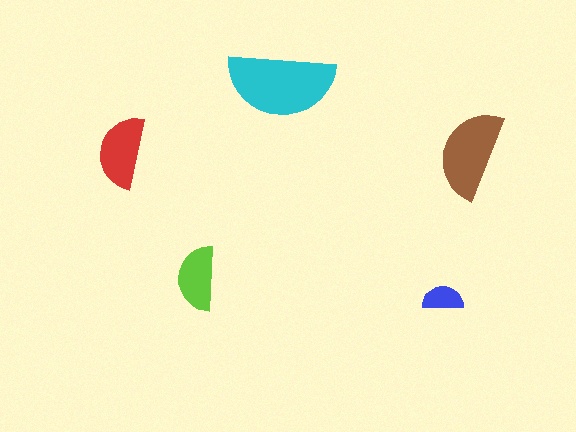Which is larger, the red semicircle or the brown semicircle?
The brown one.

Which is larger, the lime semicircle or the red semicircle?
The red one.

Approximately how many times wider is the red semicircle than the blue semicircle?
About 2 times wider.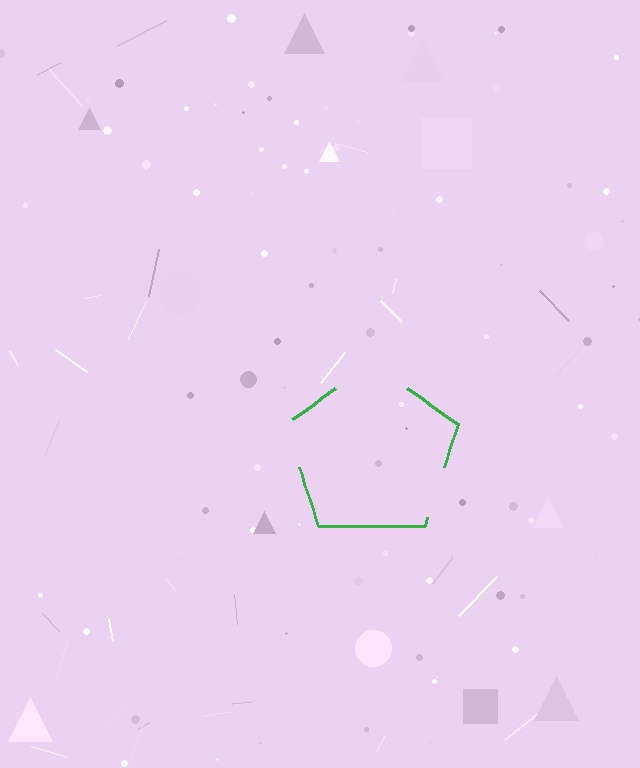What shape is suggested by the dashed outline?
The dashed outline suggests a pentagon.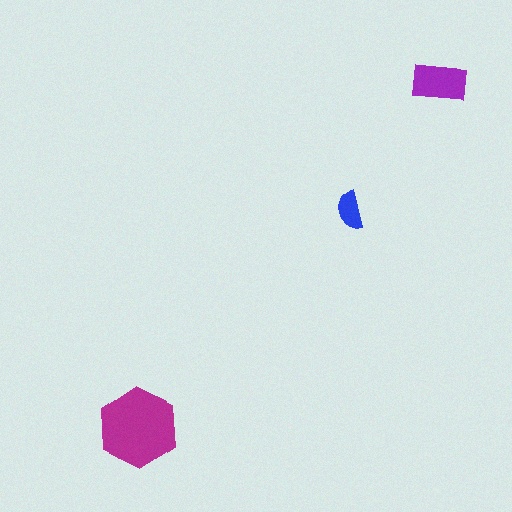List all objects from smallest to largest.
The blue semicircle, the purple rectangle, the magenta hexagon.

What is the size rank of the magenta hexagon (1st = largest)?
1st.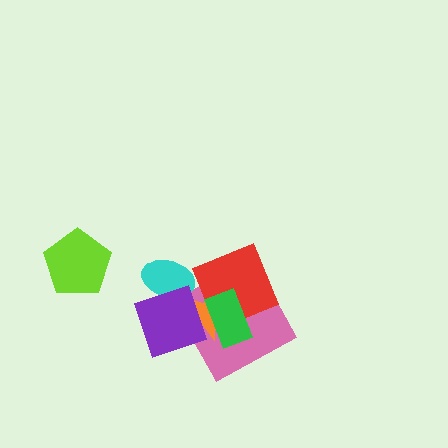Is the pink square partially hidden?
Yes, it is partially covered by another shape.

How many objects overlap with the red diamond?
4 objects overlap with the red diamond.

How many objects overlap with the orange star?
4 objects overlap with the orange star.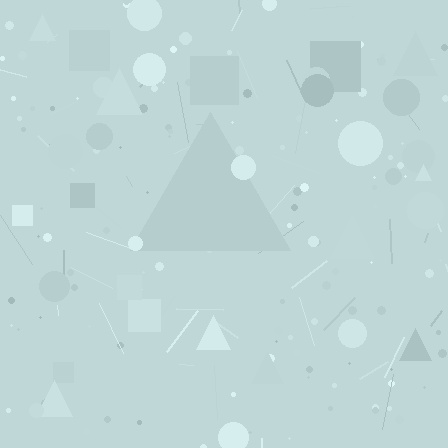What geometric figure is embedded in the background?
A triangle is embedded in the background.